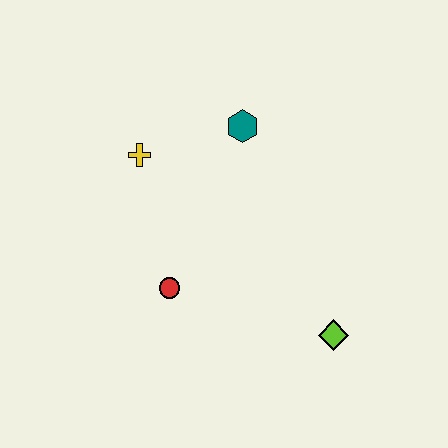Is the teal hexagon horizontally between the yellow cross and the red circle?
No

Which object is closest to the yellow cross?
The teal hexagon is closest to the yellow cross.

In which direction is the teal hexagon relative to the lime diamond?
The teal hexagon is above the lime diamond.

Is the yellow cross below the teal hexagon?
Yes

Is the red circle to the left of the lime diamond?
Yes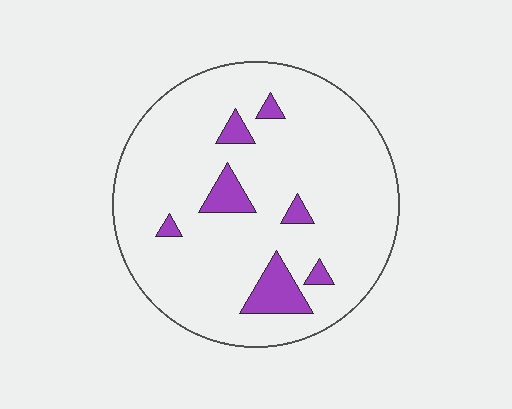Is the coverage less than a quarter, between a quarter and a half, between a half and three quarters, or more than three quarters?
Less than a quarter.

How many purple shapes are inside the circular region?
7.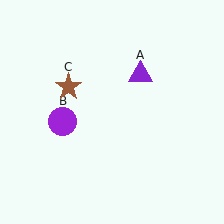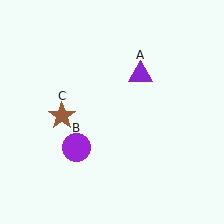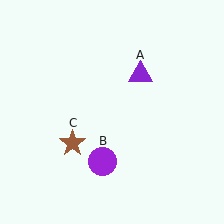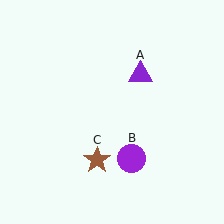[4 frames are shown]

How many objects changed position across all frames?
2 objects changed position: purple circle (object B), brown star (object C).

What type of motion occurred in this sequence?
The purple circle (object B), brown star (object C) rotated counterclockwise around the center of the scene.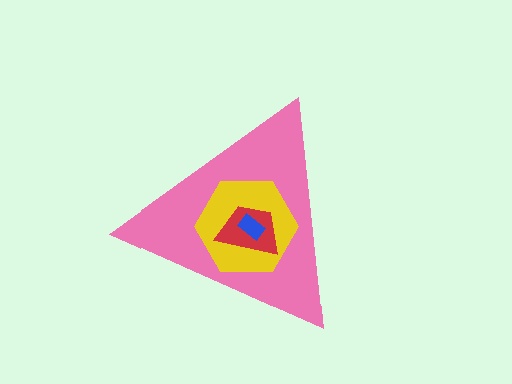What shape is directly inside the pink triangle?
The yellow hexagon.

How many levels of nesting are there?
4.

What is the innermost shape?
The blue rectangle.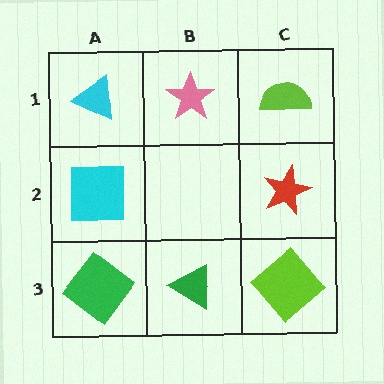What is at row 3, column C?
A lime diamond.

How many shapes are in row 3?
3 shapes.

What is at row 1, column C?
A lime semicircle.